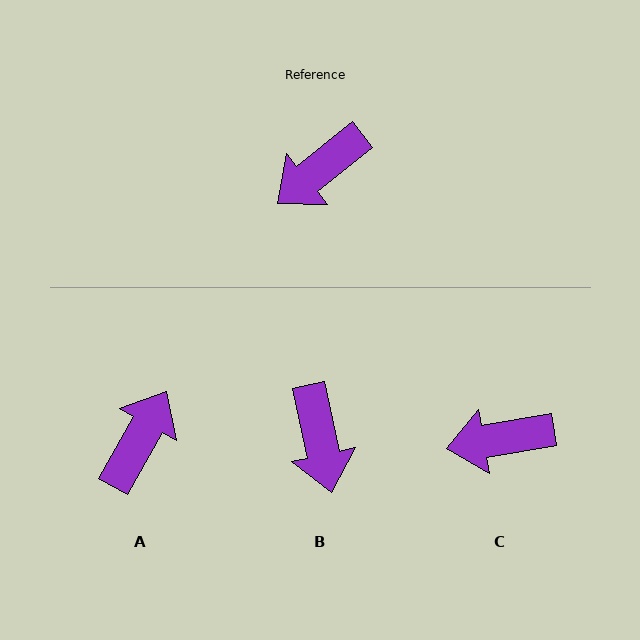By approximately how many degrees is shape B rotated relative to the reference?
Approximately 63 degrees counter-clockwise.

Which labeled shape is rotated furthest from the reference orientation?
A, about 158 degrees away.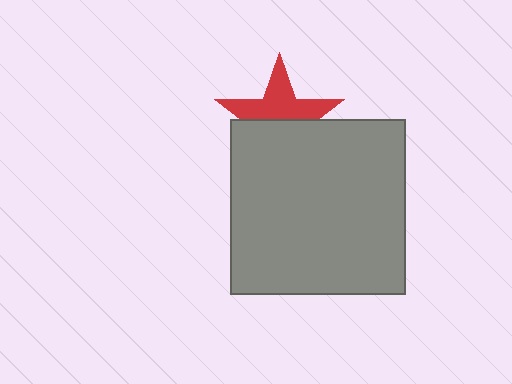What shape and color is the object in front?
The object in front is a gray square.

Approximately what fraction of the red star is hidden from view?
Roughly 48% of the red star is hidden behind the gray square.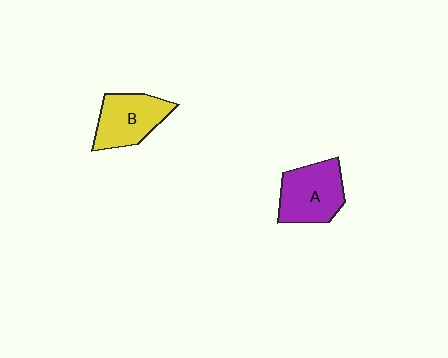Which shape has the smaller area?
Shape B (yellow).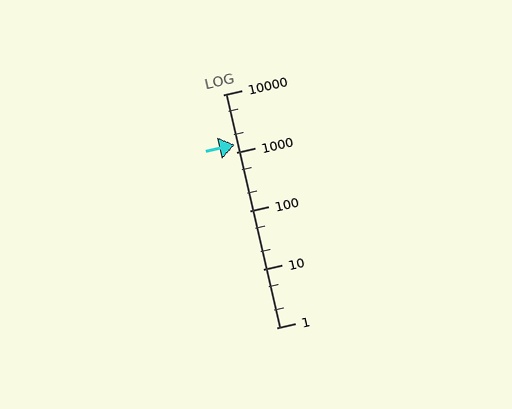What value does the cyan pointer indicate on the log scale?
The pointer indicates approximately 1400.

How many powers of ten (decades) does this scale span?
The scale spans 4 decades, from 1 to 10000.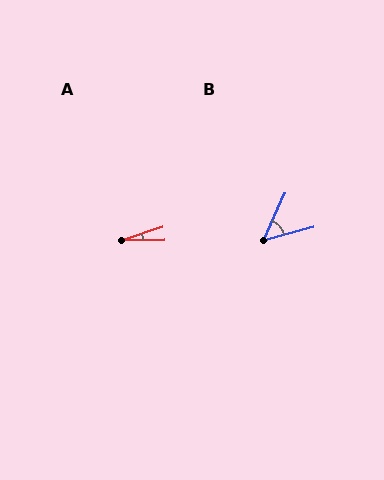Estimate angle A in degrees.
Approximately 18 degrees.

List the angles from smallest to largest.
A (18°), B (50°).